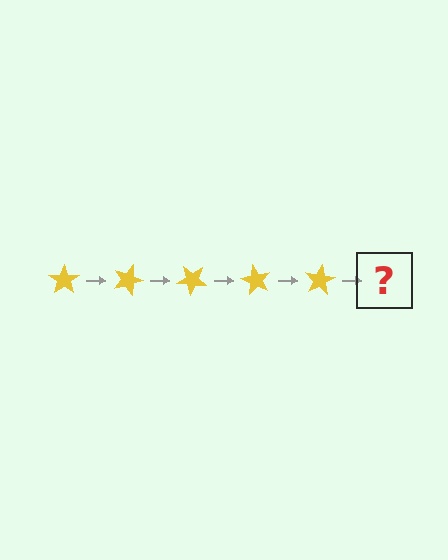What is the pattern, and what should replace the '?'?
The pattern is that the star rotates 20 degrees each step. The '?' should be a yellow star rotated 100 degrees.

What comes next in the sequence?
The next element should be a yellow star rotated 100 degrees.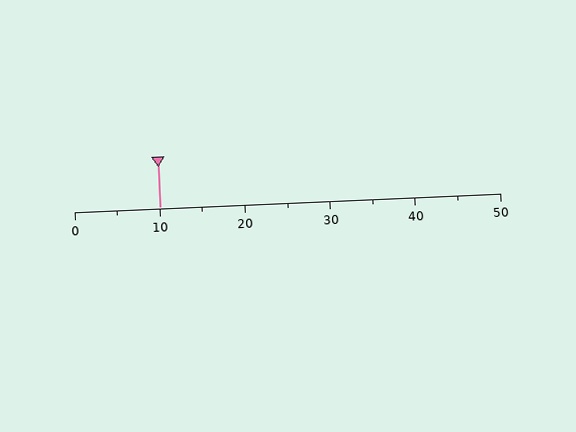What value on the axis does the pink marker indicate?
The marker indicates approximately 10.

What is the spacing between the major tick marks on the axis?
The major ticks are spaced 10 apart.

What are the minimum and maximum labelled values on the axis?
The axis runs from 0 to 50.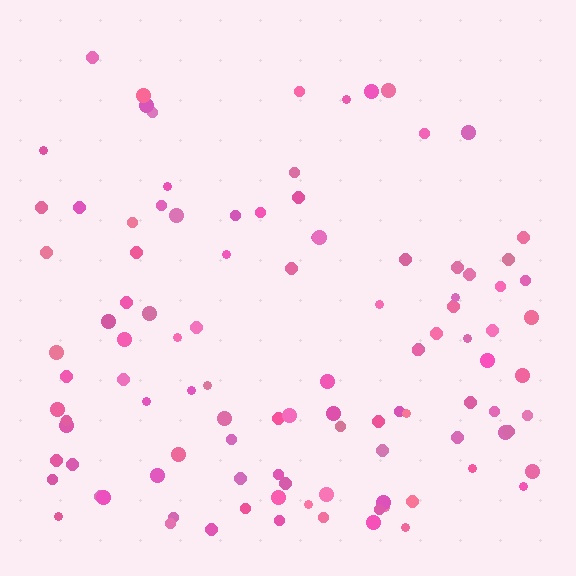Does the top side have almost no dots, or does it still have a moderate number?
Still a moderate number, just noticeably fewer than the bottom.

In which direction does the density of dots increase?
From top to bottom, with the bottom side densest.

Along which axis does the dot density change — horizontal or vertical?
Vertical.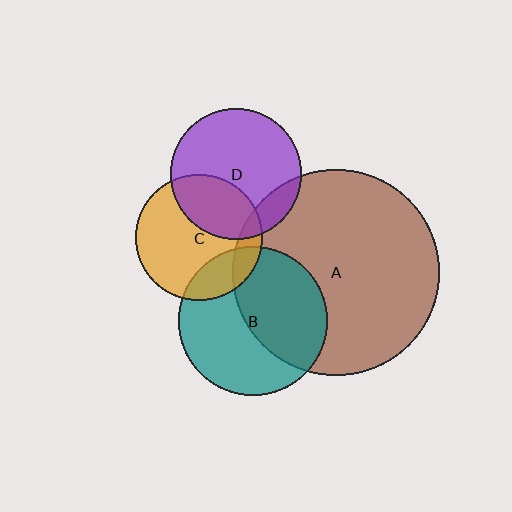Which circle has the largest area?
Circle A (brown).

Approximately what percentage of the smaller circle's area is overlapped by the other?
Approximately 50%.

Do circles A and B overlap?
Yes.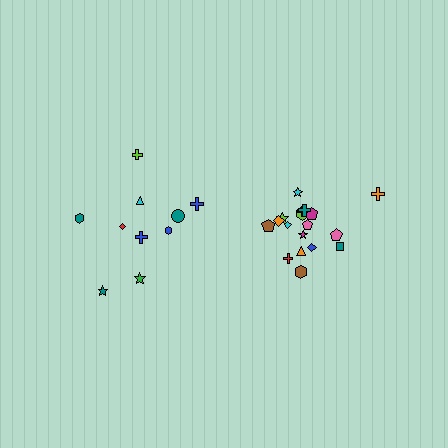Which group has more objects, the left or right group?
The right group.